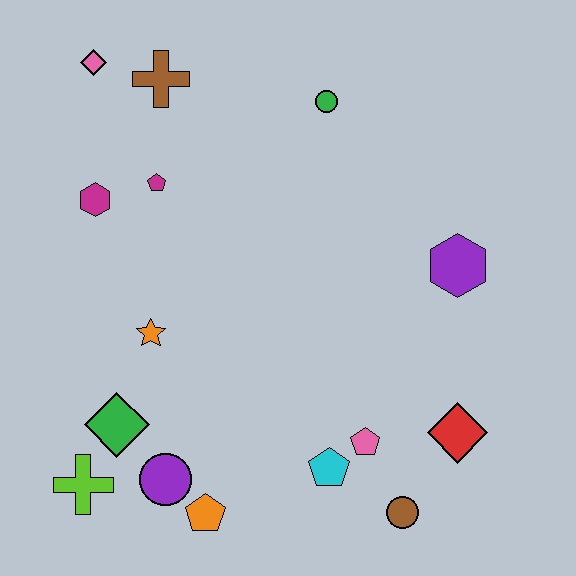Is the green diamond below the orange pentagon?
No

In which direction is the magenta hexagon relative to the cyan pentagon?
The magenta hexagon is above the cyan pentagon.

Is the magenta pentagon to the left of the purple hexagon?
Yes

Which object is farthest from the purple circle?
The pink diamond is farthest from the purple circle.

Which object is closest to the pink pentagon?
The cyan pentagon is closest to the pink pentagon.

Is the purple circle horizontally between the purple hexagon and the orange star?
Yes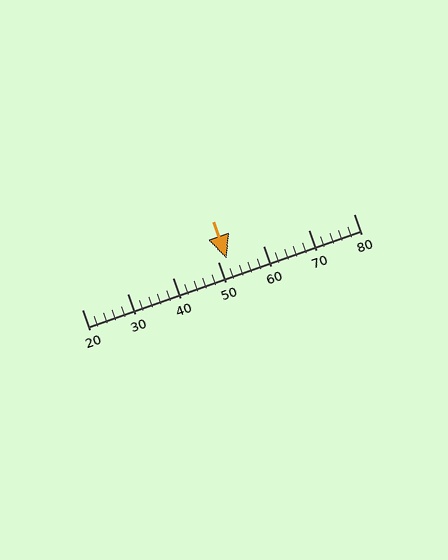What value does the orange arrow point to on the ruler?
The orange arrow points to approximately 52.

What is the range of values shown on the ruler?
The ruler shows values from 20 to 80.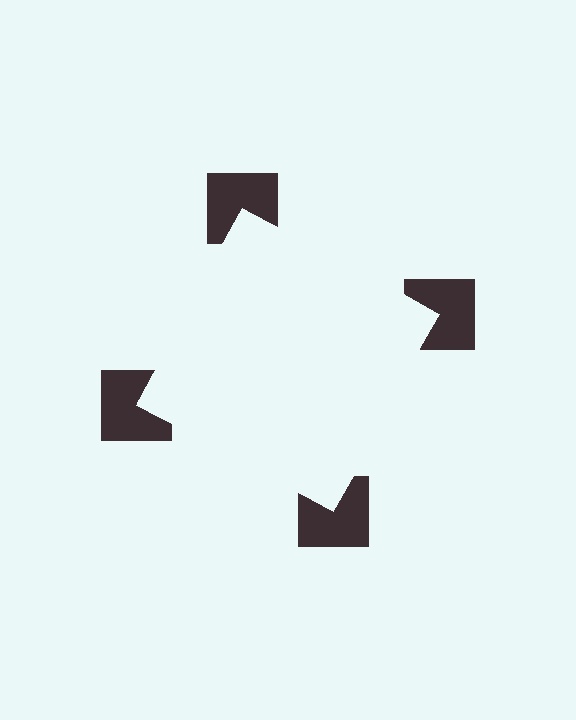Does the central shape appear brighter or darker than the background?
It typically appears slightly brighter than the background, even though no actual brightness change is drawn.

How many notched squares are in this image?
There are 4 — one at each vertex of the illusory square.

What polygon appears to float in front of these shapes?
An illusory square — its edges are inferred from the aligned wedge cuts in the notched squares, not physically drawn.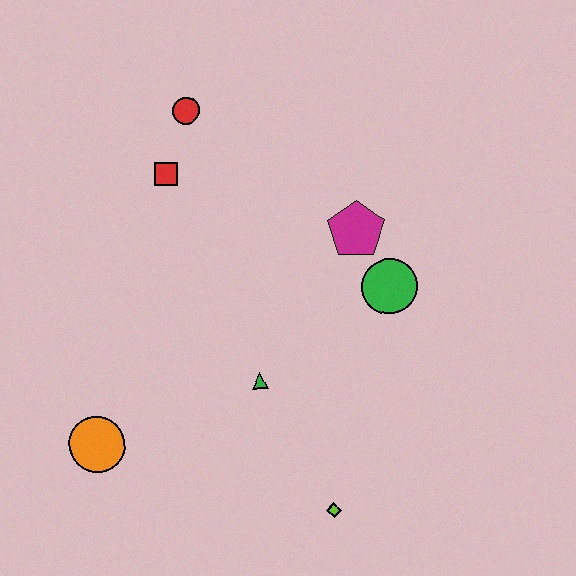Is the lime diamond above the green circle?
No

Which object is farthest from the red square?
The lime diamond is farthest from the red square.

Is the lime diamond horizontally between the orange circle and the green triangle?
No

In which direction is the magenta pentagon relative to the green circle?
The magenta pentagon is above the green circle.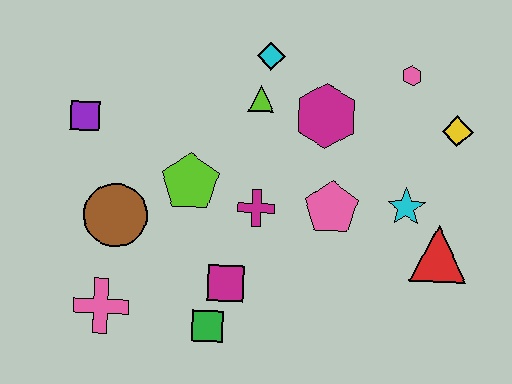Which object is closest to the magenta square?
The green square is closest to the magenta square.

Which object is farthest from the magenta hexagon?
The pink cross is farthest from the magenta hexagon.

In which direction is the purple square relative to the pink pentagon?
The purple square is to the left of the pink pentagon.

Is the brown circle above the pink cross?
Yes